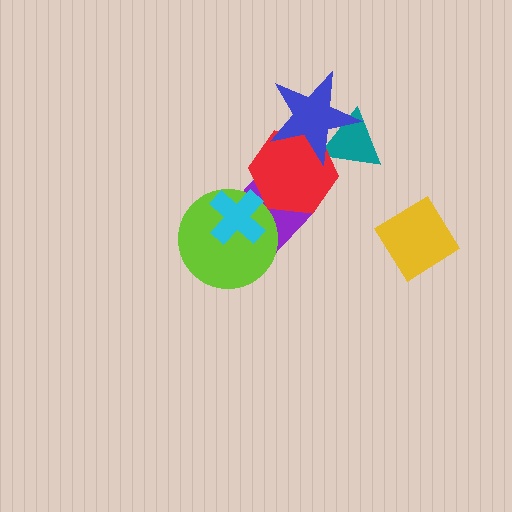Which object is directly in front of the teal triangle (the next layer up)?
The red hexagon is directly in front of the teal triangle.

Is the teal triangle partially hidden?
Yes, it is partially covered by another shape.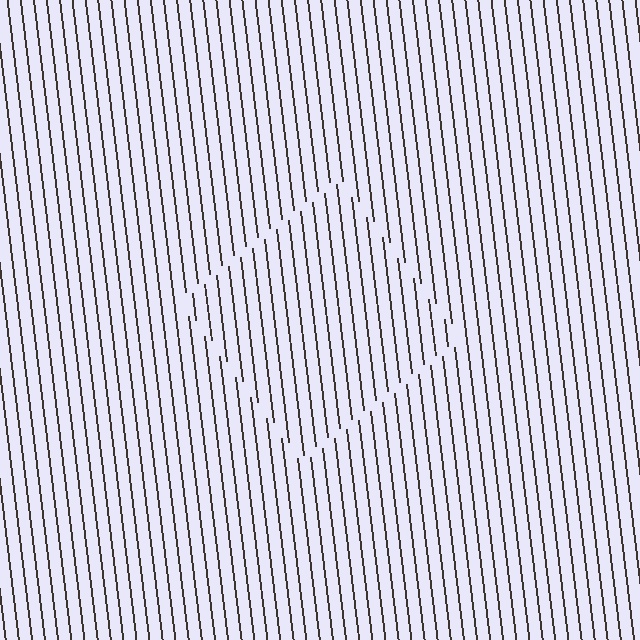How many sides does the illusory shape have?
4 sides — the line-ends trace a square.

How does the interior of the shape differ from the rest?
The interior of the shape contains the same grating, shifted by half a period — the contour is defined by the phase discontinuity where line-ends from the inner and outer gratings abut.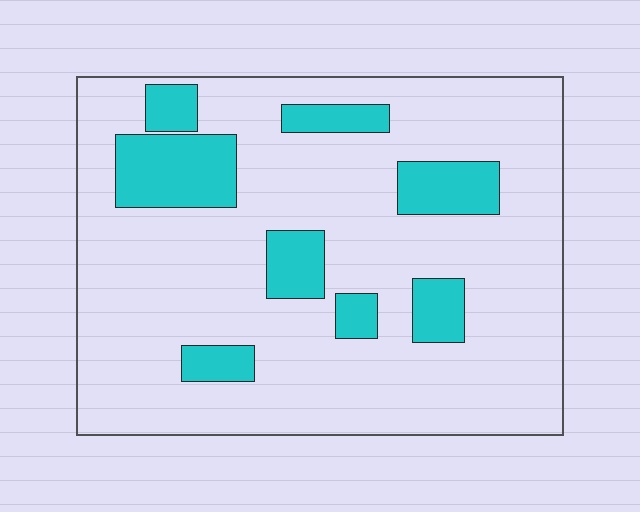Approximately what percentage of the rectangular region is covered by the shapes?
Approximately 20%.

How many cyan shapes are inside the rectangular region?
8.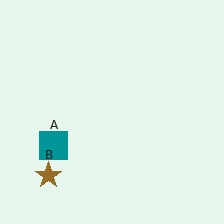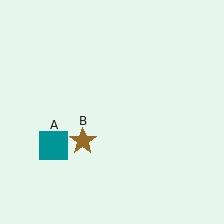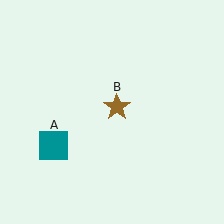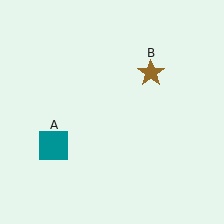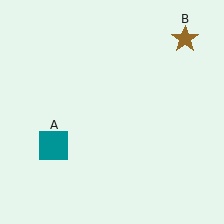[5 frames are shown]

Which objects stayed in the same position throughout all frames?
Teal square (object A) remained stationary.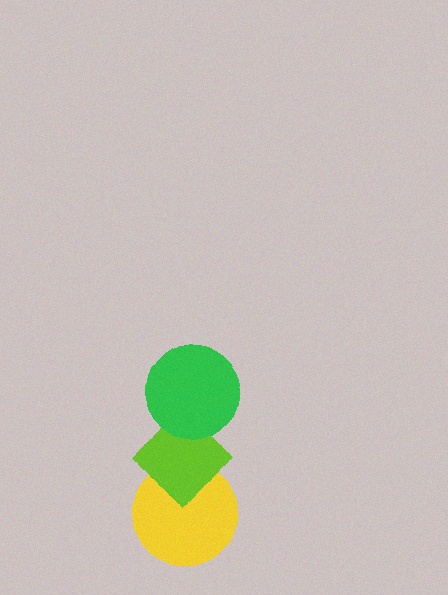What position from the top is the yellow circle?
The yellow circle is 3rd from the top.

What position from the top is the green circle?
The green circle is 1st from the top.